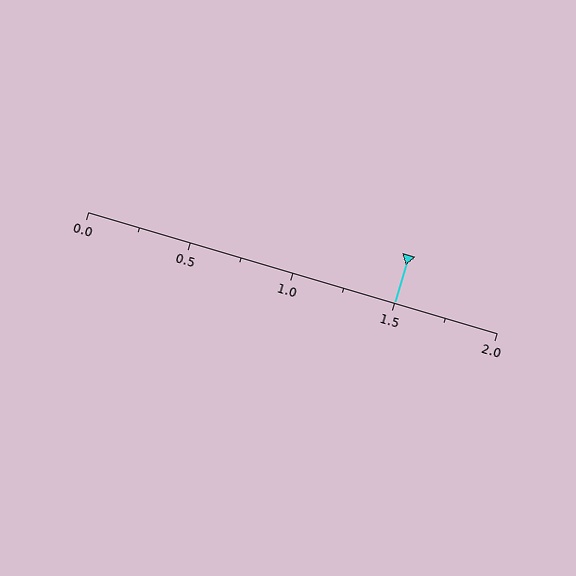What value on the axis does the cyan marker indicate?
The marker indicates approximately 1.5.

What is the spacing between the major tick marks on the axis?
The major ticks are spaced 0.5 apart.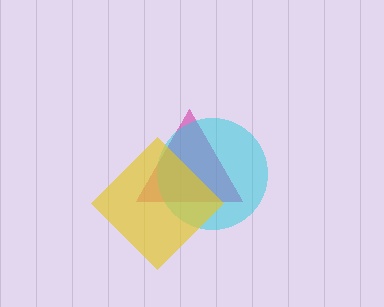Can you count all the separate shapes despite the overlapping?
Yes, there are 3 separate shapes.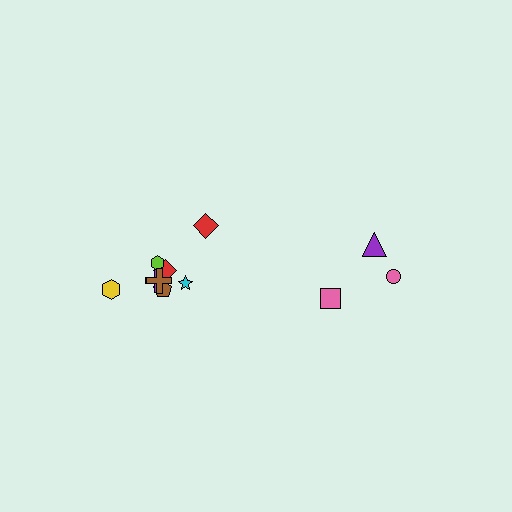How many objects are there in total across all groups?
There are 11 objects.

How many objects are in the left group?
There are 8 objects.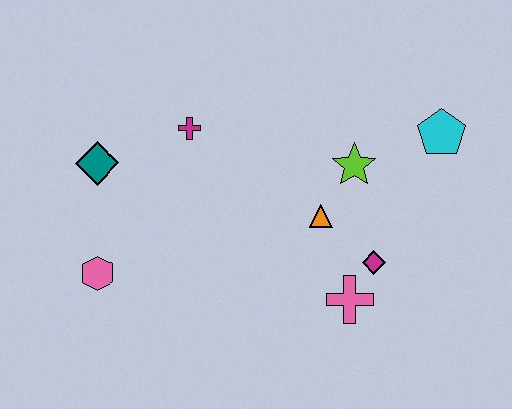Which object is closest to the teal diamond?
The magenta cross is closest to the teal diamond.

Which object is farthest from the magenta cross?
The cyan pentagon is farthest from the magenta cross.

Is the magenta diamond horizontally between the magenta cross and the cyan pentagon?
Yes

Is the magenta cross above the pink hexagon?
Yes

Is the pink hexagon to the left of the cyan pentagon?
Yes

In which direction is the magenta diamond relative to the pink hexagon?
The magenta diamond is to the right of the pink hexagon.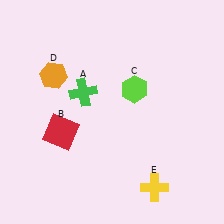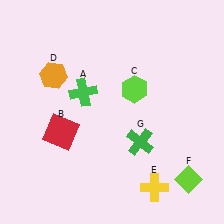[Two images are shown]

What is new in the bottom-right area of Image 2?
A green cross (G) was added in the bottom-right area of Image 2.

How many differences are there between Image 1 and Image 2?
There are 2 differences between the two images.